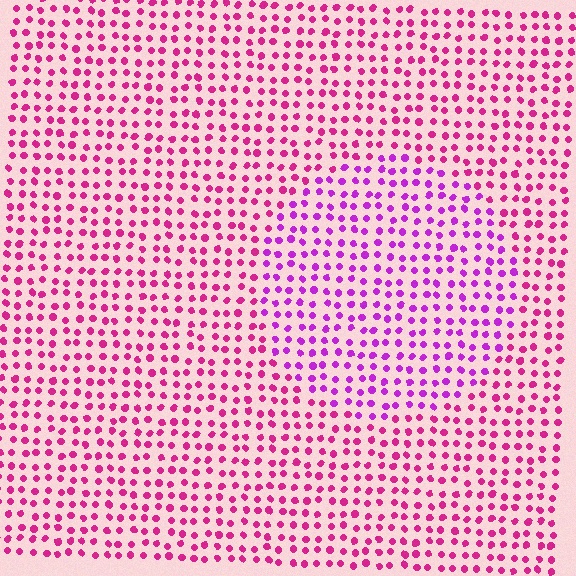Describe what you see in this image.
The image is filled with small magenta elements in a uniform arrangement. A circle-shaped region is visible where the elements are tinted to a slightly different hue, forming a subtle color boundary.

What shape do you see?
I see a circle.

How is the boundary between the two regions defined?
The boundary is defined purely by a slight shift in hue (about 31 degrees). Spacing, size, and orientation are identical on both sides.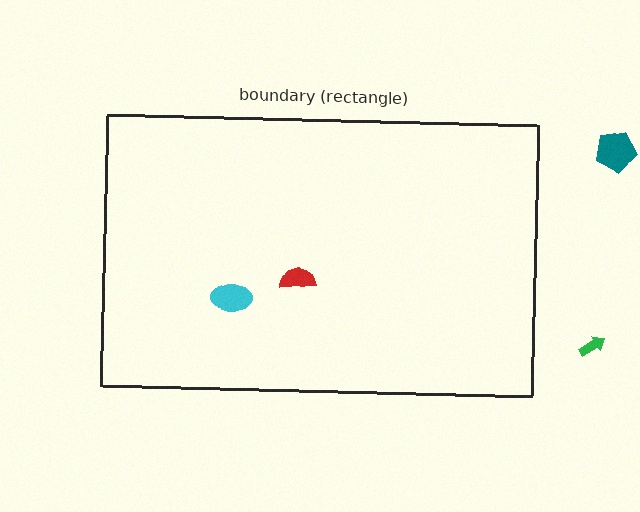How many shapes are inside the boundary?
2 inside, 2 outside.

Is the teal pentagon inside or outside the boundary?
Outside.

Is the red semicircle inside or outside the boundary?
Inside.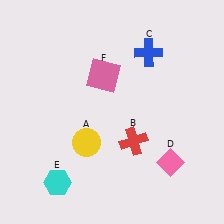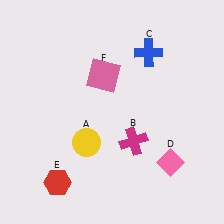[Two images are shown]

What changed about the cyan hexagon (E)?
In Image 1, E is cyan. In Image 2, it changed to red.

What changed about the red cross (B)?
In Image 1, B is red. In Image 2, it changed to magenta.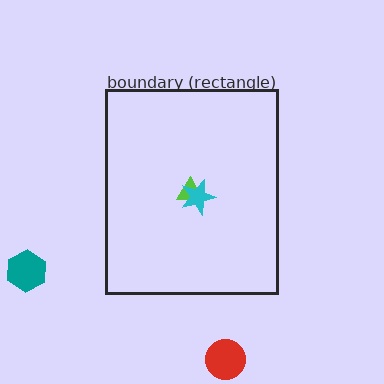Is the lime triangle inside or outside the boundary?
Inside.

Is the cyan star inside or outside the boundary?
Inside.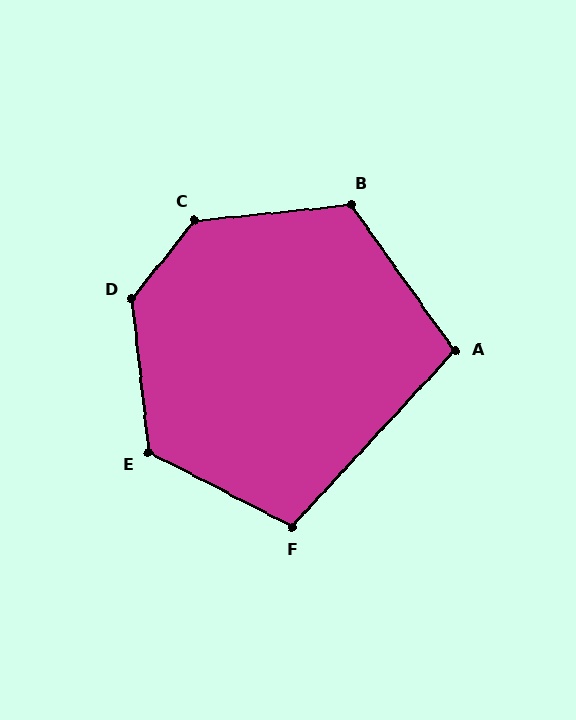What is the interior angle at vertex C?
Approximately 134 degrees (obtuse).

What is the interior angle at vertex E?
Approximately 124 degrees (obtuse).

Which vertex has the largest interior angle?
D, at approximately 135 degrees.